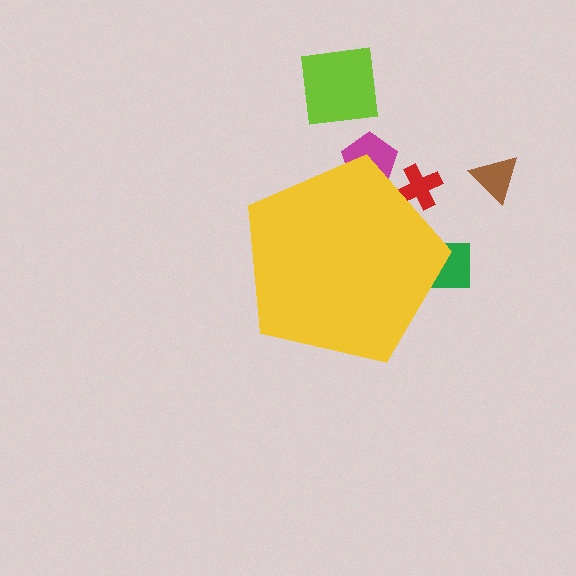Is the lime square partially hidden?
No, the lime square is fully visible.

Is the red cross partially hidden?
Yes, the red cross is partially hidden behind the yellow pentagon.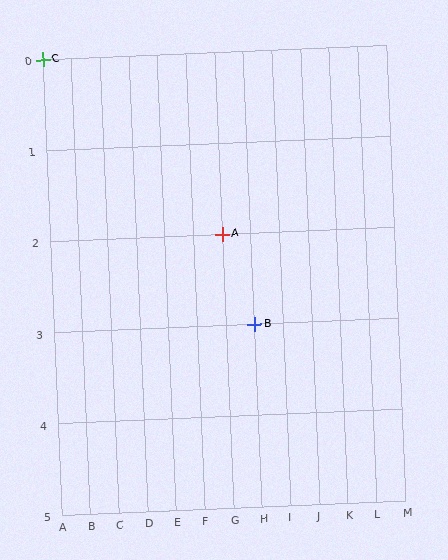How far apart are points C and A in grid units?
Points C and A are 6 columns and 2 rows apart (about 6.3 grid units diagonally).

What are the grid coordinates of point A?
Point A is at grid coordinates (G, 2).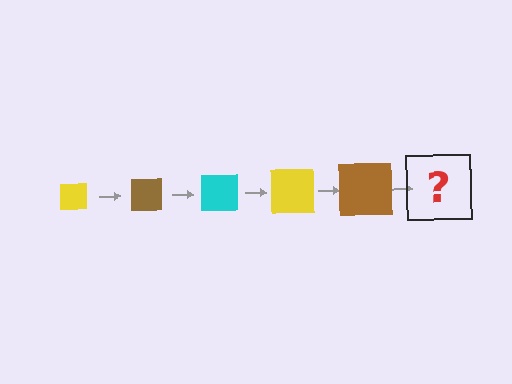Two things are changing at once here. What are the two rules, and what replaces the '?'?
The two rules are that the square grows larger each step and the color cycles through yellow, brown, and cyan. The '?' should be a cyan square, larger than the previous one.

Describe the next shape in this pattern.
It should be a cyan square, larger than the previous one.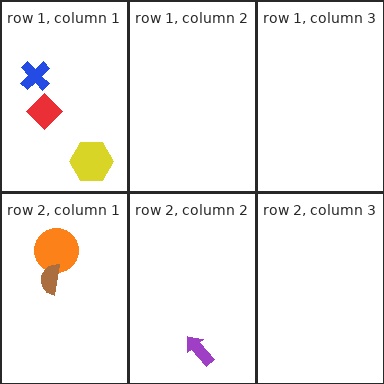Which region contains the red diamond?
The row 1, column 1 region.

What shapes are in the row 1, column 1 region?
The yellow hexagon, the blue cross, the red diamond.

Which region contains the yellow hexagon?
The row 1, column 1 region.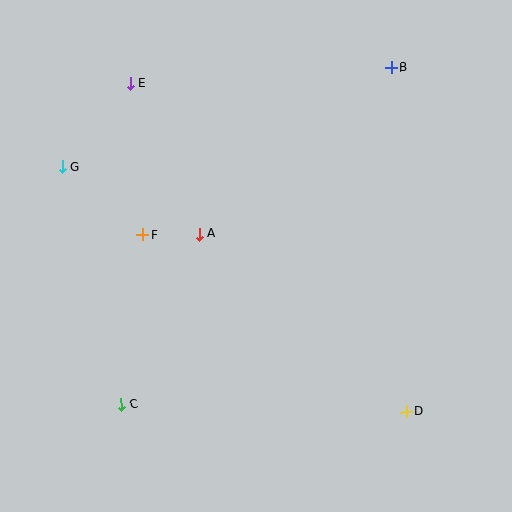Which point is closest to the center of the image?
Point A at (199, 234) is closest to the center.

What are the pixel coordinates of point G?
Point G is at (62, 167).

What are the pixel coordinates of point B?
Point B is at (391, 67).